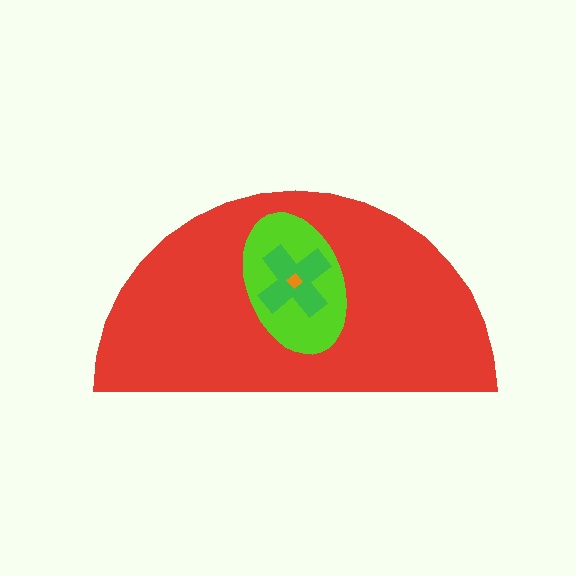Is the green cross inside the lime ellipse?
Yes.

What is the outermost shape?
The red semicircle.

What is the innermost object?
The orange diamond.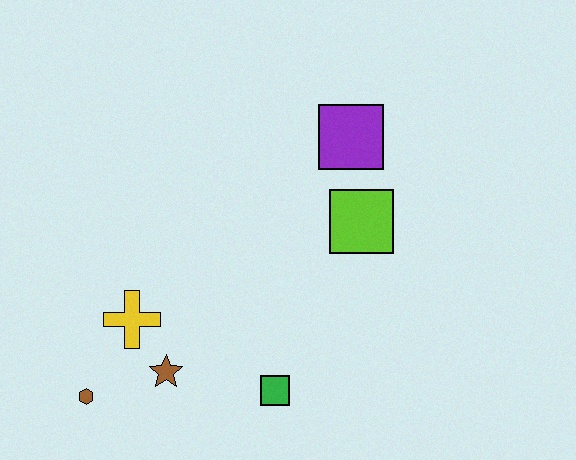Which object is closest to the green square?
The brown star is closest to the green square.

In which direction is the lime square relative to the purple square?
The lime square is below the purple square.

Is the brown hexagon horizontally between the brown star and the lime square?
No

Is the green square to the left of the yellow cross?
No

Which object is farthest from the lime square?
The brown hexagon is farthest from the lime square.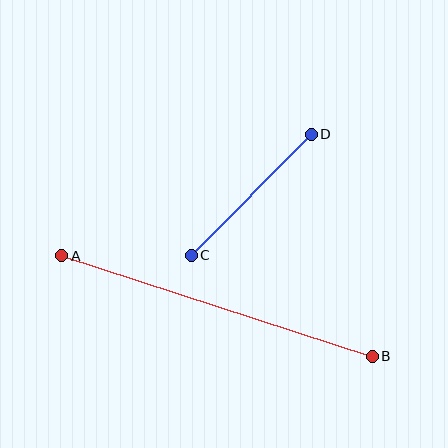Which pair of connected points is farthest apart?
Points A and B are farthest apart.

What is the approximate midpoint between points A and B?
The midpoint is at approximately (217, 306) pixels.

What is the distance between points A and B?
The distance is approximately 326 pixels.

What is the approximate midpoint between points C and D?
The midpoint is at approximately (251, 195) pixels.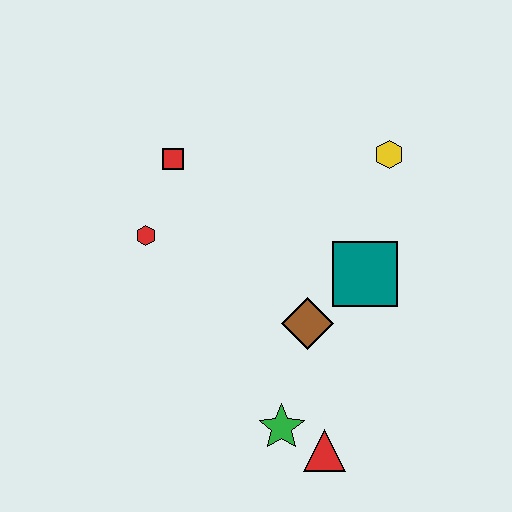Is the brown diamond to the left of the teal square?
Yes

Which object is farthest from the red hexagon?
The red triangle is farthest from the red hexagon.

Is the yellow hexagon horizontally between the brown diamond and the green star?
No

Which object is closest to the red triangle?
The green star is closest to the red triangle.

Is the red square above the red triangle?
Yes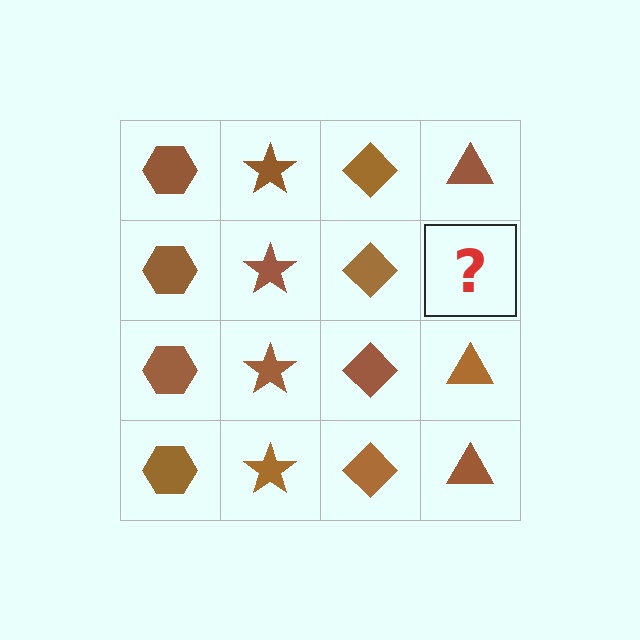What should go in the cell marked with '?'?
The missing cell should contain a brown triangle.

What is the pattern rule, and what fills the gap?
The rule is that each column has a consistent shape. The gap should be filled with a brown triangle.